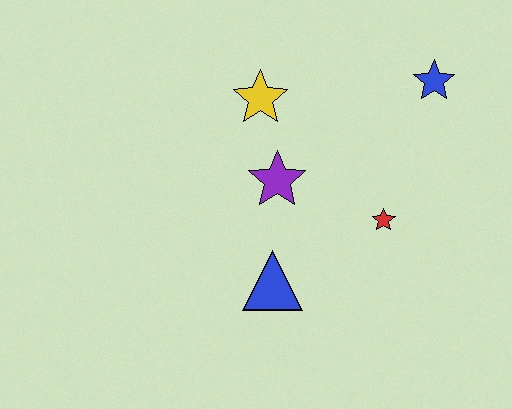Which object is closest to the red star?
The purple star is closest to the red star.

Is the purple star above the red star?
Yes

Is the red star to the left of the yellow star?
No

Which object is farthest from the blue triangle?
The blue star is farthest from the blue triangle.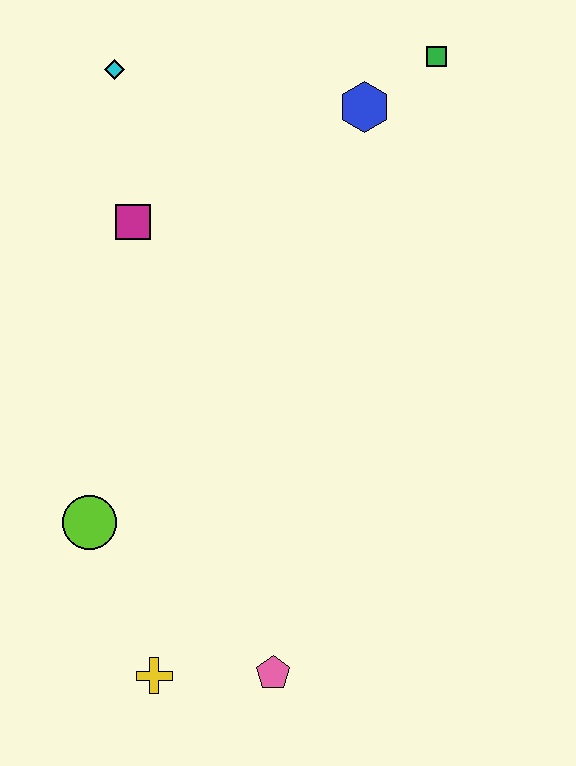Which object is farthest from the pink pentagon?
The green square is farthest from the pink pentagon.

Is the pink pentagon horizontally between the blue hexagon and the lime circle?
Yes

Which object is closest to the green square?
The blue hexagon is closest to the green square.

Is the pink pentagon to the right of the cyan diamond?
Yes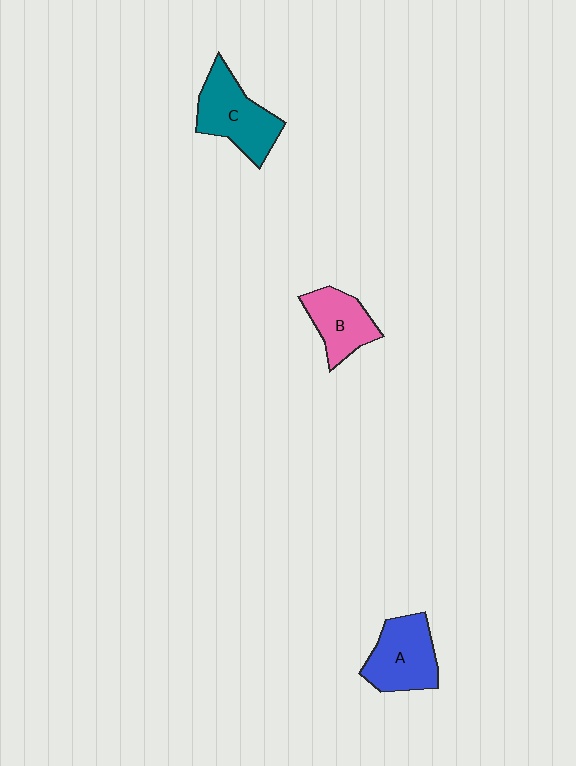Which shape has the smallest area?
Shape B (pink).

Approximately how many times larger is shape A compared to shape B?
Approximately 1.2 times.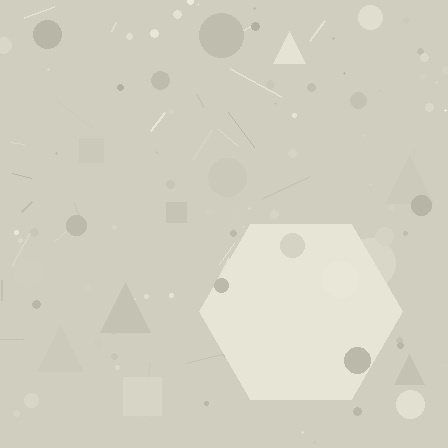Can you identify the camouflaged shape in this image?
The camouflaged shape is a hexagon.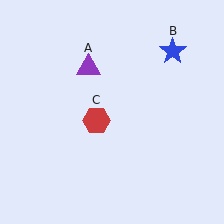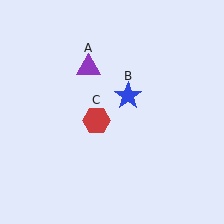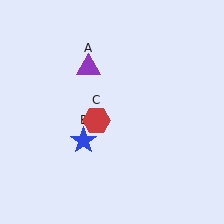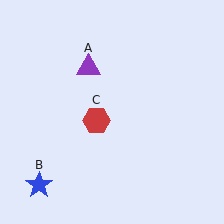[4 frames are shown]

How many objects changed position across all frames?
1 object changed position: blue star (object B).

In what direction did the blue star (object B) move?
The blue star (object B) moved down and to the left.